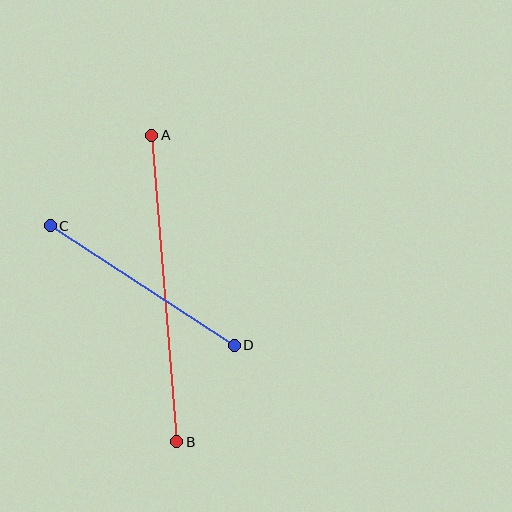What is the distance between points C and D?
The distance is approximately 219 pixels.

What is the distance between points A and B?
The distance is approximately 308 pixels.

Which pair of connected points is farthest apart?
Points A and B are farthest apart.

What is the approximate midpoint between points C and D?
The midpoint is at approximately (142, 286) pixels.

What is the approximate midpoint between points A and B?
The midpoint is at approximately (164, 289) pixels.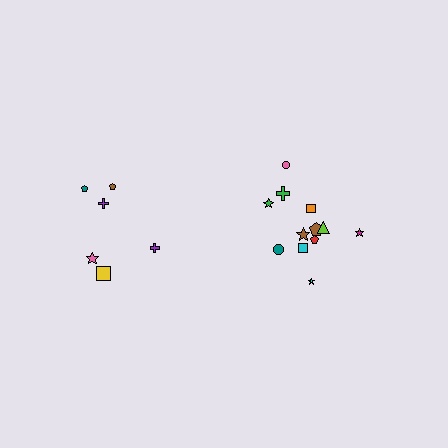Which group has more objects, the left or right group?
The right group.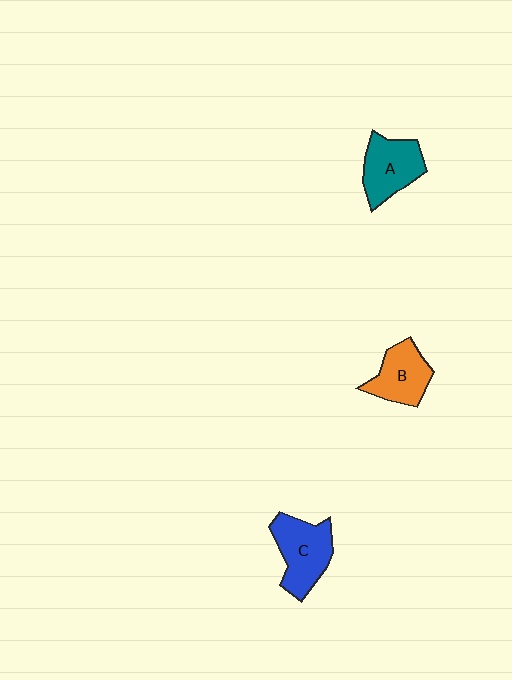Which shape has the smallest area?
Shape B (orange).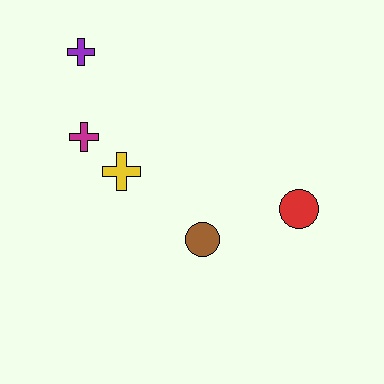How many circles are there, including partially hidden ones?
There are 2 circles.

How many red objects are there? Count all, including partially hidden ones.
There is 1 red object.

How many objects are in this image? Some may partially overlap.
There are 5 objects.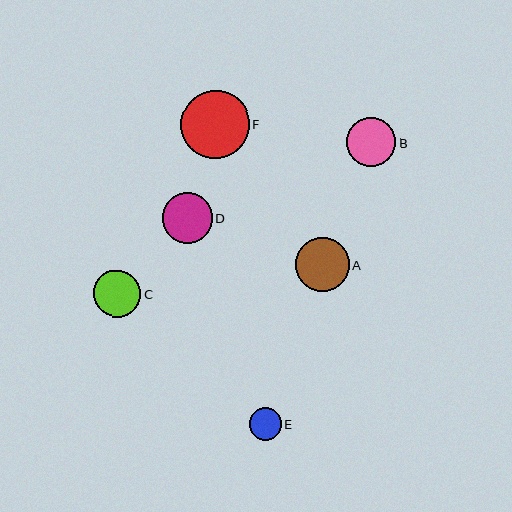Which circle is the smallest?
Circle E is the smallest with a size of approximately 32 pixels.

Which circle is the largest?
Circle F is the largest with a size of approximately 69 pixels.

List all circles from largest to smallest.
From largest to smallest: F, A, D, B, C, E.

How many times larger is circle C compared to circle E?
Circle C is approximately 1.5 times the size of circle E.